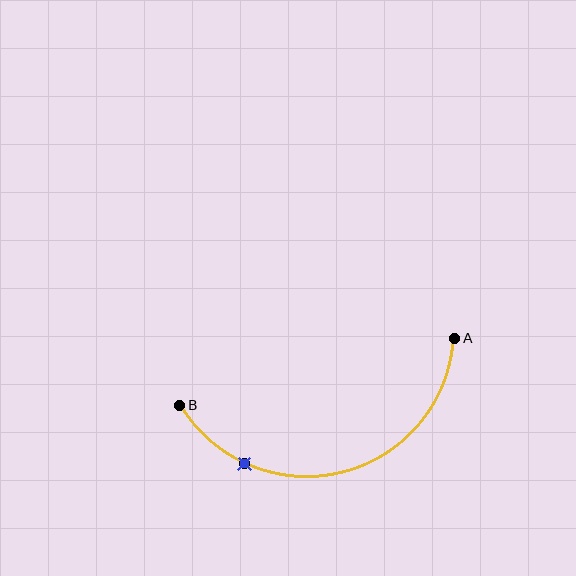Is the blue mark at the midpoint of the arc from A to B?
No. The blue mark lies on the arc but is closer to endpoint B. The arc midpoint would be at the point on the curve equidistant along the arc from both A and B.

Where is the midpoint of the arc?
The arc midpoint is the point on the curve farthest from the straight line joining A and B. It sits below that line.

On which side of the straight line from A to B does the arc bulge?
The arc bulges below the straight line connecting A and B.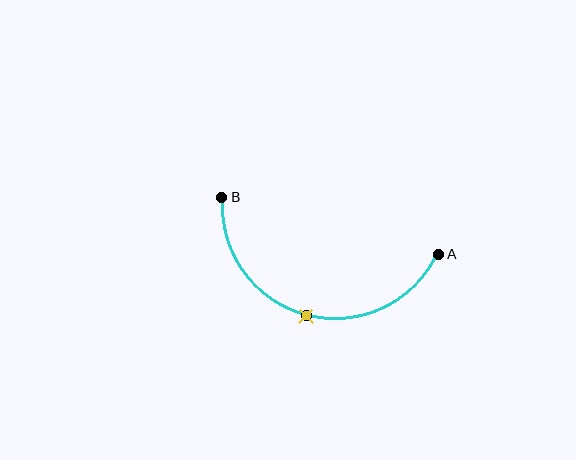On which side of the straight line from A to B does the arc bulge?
The arc bulges below the straight line connecting A and B.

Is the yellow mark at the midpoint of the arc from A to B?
Yes. The yellow mark lies on the arc at equal arc-length from both A and B — it is the arc midpoint.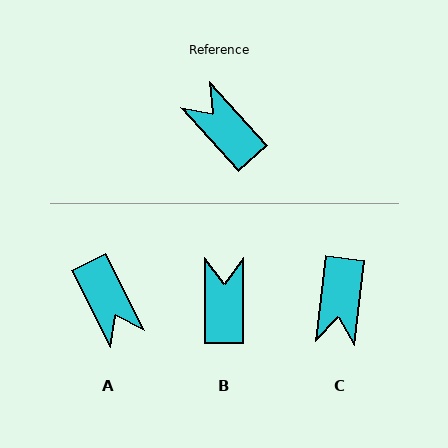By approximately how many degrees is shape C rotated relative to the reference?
Approximately 131 degrees counter-clockwise.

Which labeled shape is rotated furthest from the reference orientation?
A, about 165 degrees away.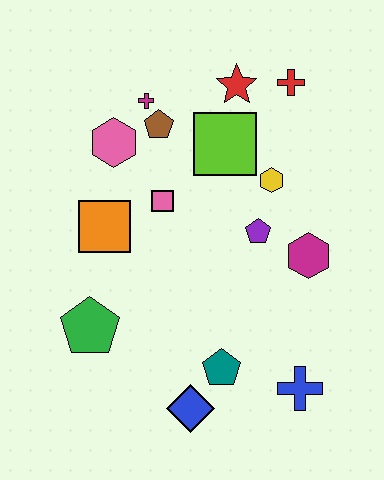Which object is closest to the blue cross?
The teal pentagon is closest to the blue cross.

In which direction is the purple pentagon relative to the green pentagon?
The purple pentagon is to the right of the green pentagon.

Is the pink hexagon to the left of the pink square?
Yes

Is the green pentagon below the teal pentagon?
No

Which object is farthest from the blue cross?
The magenta cross is farthest from the blue cross.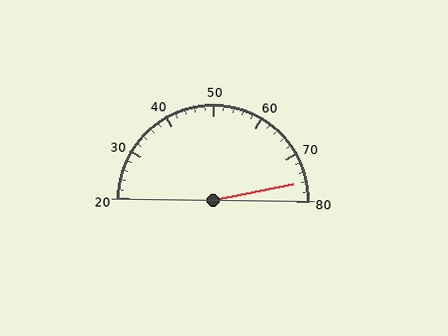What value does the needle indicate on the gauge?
The needle indicates approximately 76.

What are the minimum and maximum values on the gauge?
The gauge ranges from 20 to 80.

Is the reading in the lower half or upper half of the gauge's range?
The reading is in the upper half of the range (20 to 80).